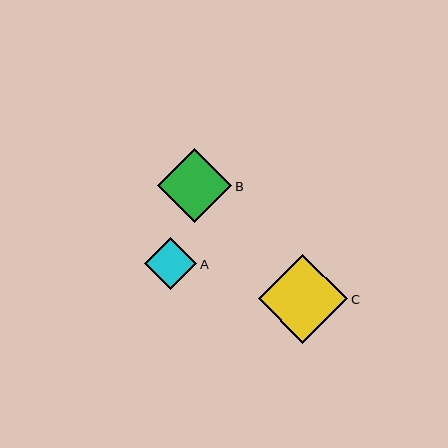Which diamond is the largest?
Diamond C is the largest with a size of approximately 90 pixels.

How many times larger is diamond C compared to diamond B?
Diamond C is approximately 1.2 times the size of diamond B.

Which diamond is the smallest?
Diamond A is the smallest with a size of approximately 53 pixels.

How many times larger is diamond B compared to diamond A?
Diamond B is approximately 1.4 times the size of diamond A.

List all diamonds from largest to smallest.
From largest to smallest: C, B, A.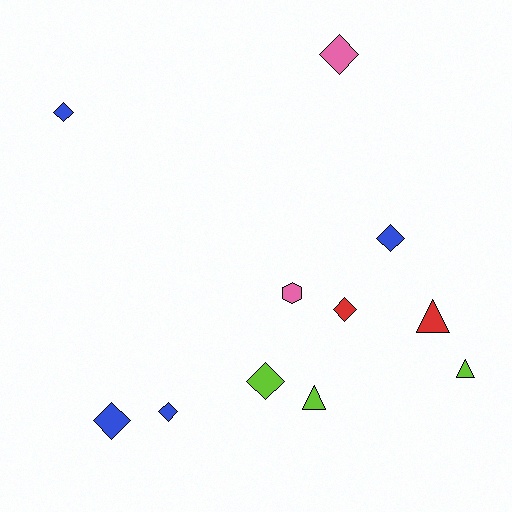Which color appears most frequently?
Blue, with 4 objects.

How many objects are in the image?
There are 11 objects.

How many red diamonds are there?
There is 1 red diamond.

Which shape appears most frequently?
Diamond, with 7 objects.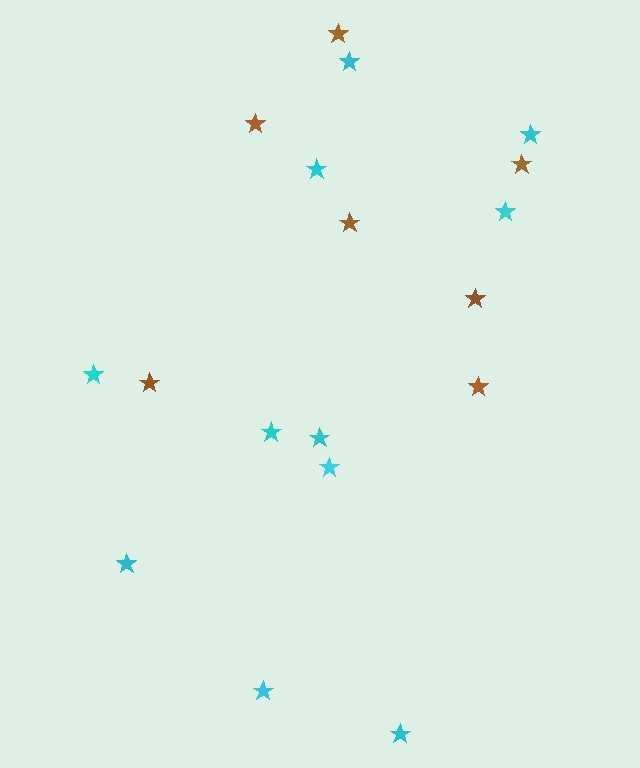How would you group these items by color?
There are 2 groups: one group of brown stars (7) and one group of cyan stars (11).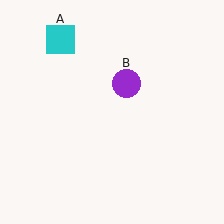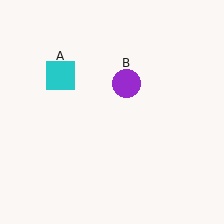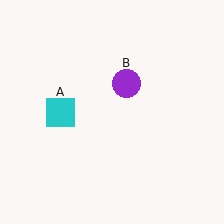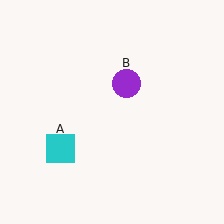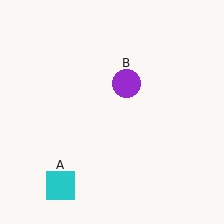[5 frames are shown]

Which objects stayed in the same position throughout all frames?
Purple circle (object B) remained stationary.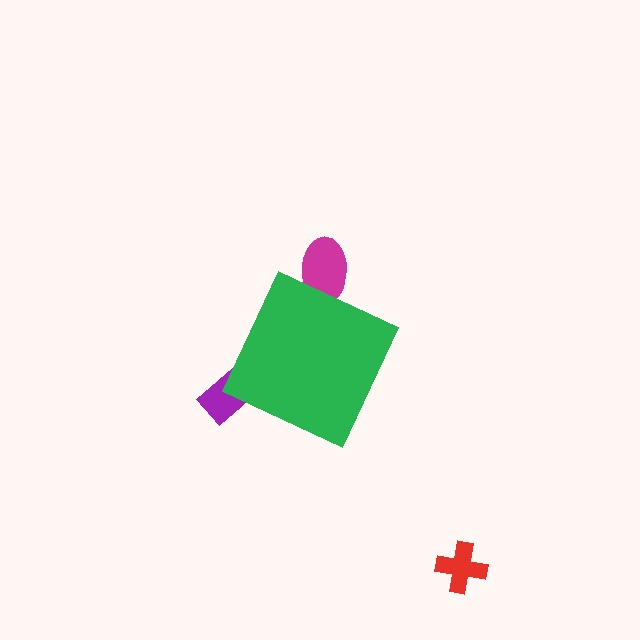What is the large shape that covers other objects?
A green diamond.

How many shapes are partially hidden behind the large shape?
2 shapes are partially hidden.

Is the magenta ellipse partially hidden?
Yes, the magenta ellipse is partially hidden behind the green diamond.